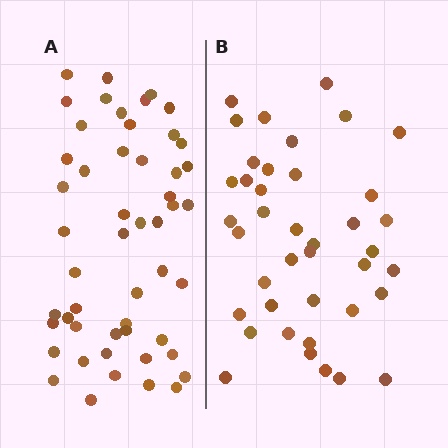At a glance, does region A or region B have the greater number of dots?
Region A (the left region) has more dots.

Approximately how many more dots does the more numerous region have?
Region A has roughly 12 or so more dots than region B.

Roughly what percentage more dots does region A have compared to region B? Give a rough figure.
About 30% more.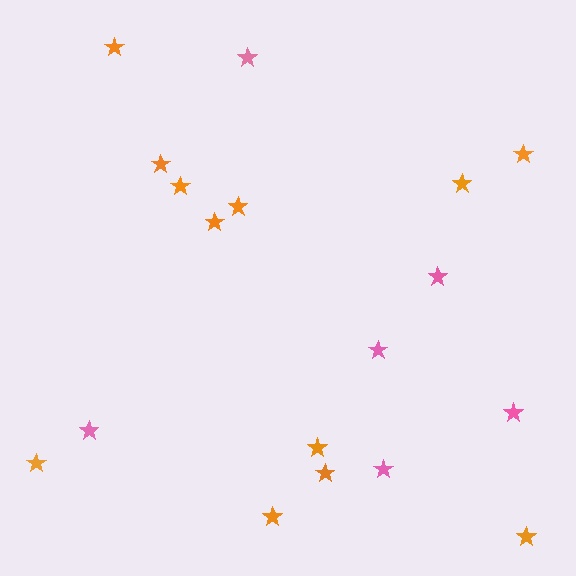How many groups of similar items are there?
There are 2 groups: one group of orange stars (12) and one group of pink stars (6).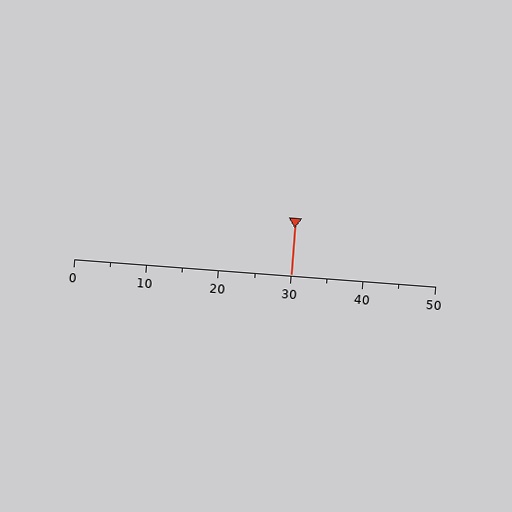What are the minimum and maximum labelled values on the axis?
The axis runs from 0 to 50.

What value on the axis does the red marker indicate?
The marker indicates approximately 30.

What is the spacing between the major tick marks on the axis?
The major ticks are spaced 10 apart.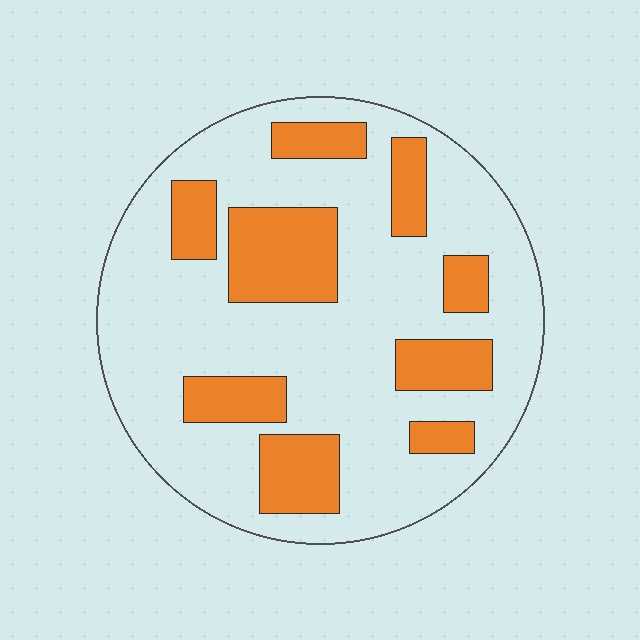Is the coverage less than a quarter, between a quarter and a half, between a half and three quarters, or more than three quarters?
Between a quarter and a half.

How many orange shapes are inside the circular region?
9.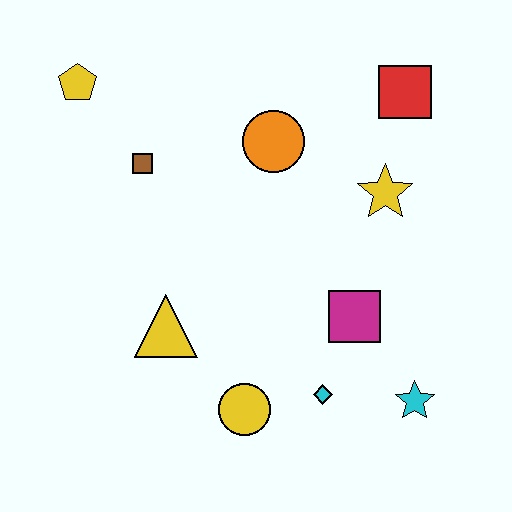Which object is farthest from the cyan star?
The yellow pentagon is farthest from the cyan star.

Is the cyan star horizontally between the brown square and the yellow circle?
No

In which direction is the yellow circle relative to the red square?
The yellow circle is below the red square.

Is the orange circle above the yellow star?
Yes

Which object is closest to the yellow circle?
The cyan diamond is closest to the yellow circle.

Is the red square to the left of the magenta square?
No